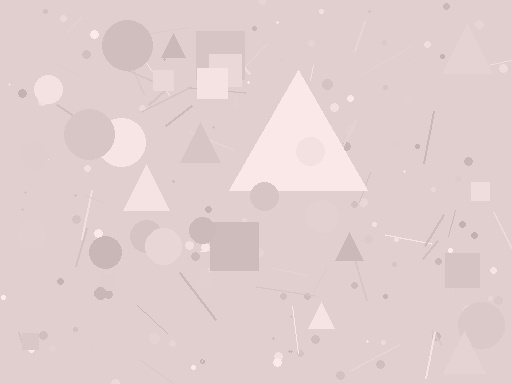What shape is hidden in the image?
A triangle is hidden in the image.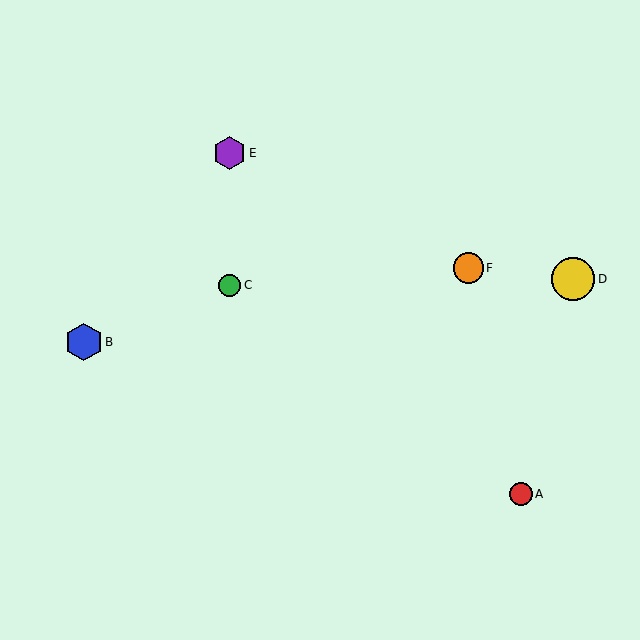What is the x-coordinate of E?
Object E is at x≈229.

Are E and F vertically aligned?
No, E is at x≈229 and F is at x≈468.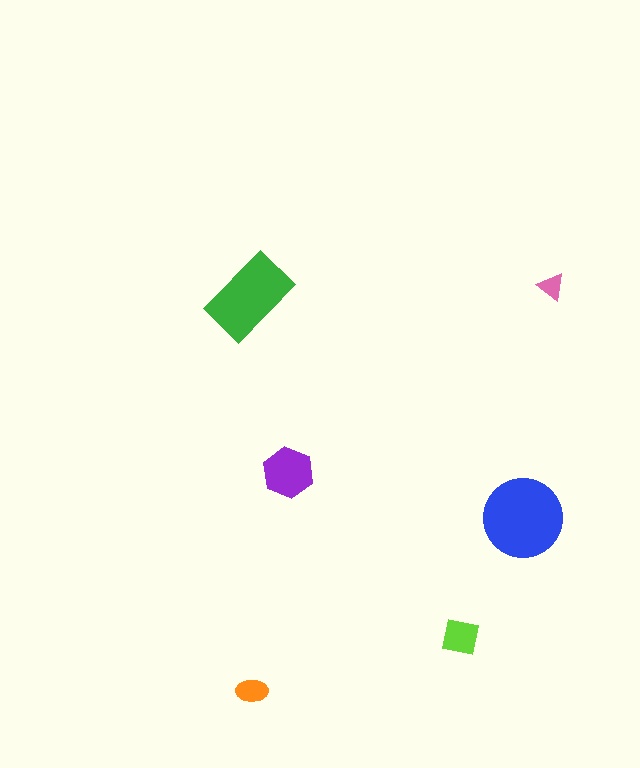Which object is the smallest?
The pink triangle.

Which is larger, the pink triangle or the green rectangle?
The green rectangle.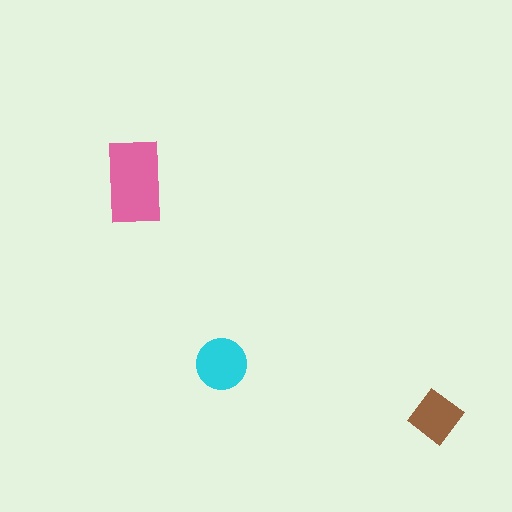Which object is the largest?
The pink rectangle.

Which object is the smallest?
The brown diamond.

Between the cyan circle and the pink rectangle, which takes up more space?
The pink rectangle.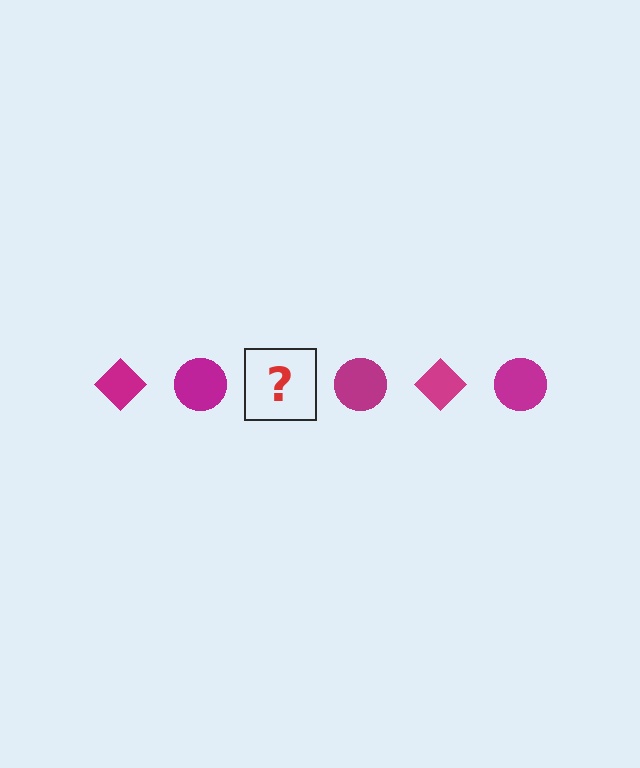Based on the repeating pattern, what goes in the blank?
The blank should be a magenta diamond.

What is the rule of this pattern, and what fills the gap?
The rule is that the pattern cycles through diamond, circle shapes in magenta. The gap should be filled with a magenta diamond.